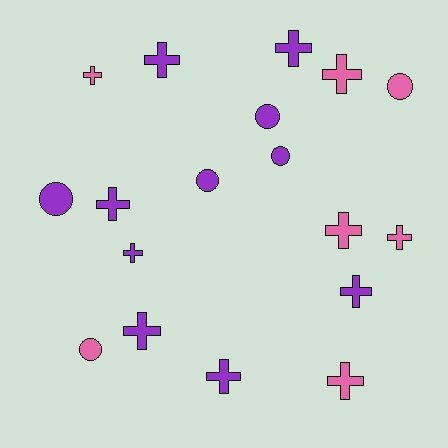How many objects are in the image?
There are 18 objects.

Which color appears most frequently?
Purple, with 11 objects.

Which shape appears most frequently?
Cross, with 12 objects.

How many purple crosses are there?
There are 7 purple crosses.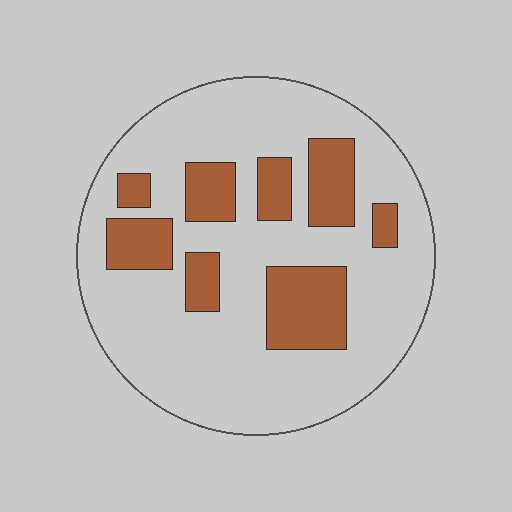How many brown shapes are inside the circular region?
8.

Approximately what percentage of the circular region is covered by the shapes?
Approximately 25%.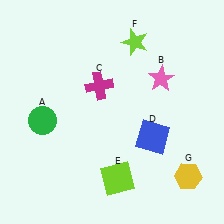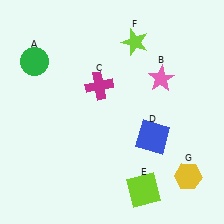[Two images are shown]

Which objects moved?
The objects that moved are: the green circle (A), the lime square (E).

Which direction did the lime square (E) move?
The lime square (E) moved right.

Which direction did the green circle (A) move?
The green circle (A) moved up.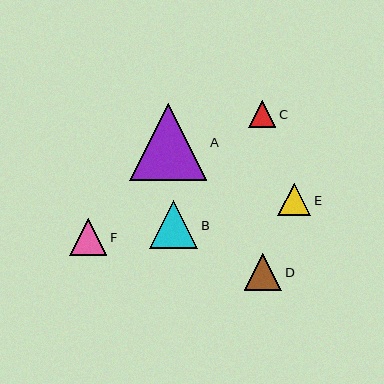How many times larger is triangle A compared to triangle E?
Triangle A is approximately 2.3 times the size of triangle E.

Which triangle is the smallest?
Triangle C is the smallest with a size of approximately 27 pixels.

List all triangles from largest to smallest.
From largest to smallest: A, B, D, F, E, C.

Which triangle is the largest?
Triangle A is the largest with a size of approximately 77 pixels.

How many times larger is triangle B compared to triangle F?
Triangle B is approximately 1.3 times the size of triangle F.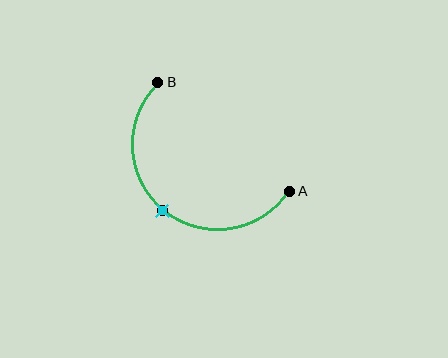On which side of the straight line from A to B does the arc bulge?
The arc bulges below and to the left of the straight line connecting A and B.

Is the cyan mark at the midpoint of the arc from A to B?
Yes. The cyan mark lies on the arc at equal arc-length from both A and B — it is the arc midpoint.